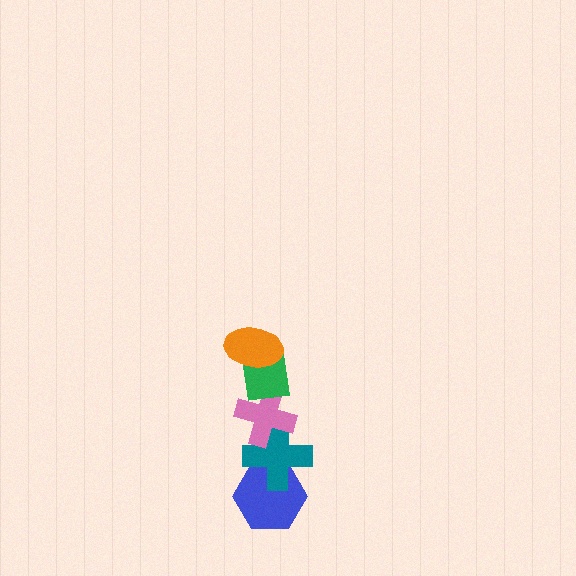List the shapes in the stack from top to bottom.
From top to bottom: the orange ellipse, the green square, the pink cross, the teal cross, the blue hexagon.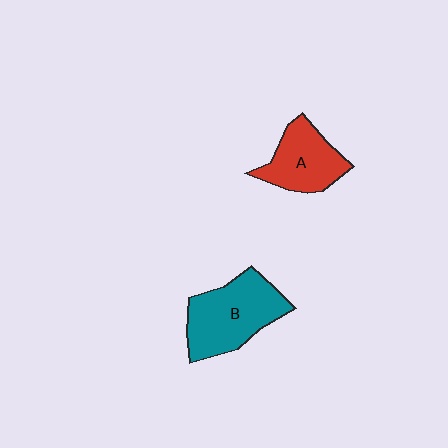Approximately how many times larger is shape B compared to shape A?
Approximately 1.4 times.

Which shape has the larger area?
Shape B (teal).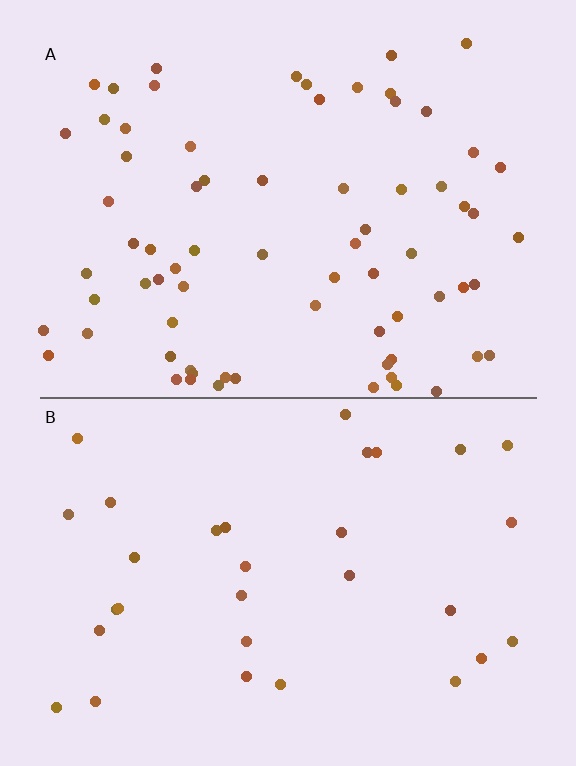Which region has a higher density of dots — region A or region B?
A (the top).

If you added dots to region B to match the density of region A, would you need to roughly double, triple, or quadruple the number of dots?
Approximately double.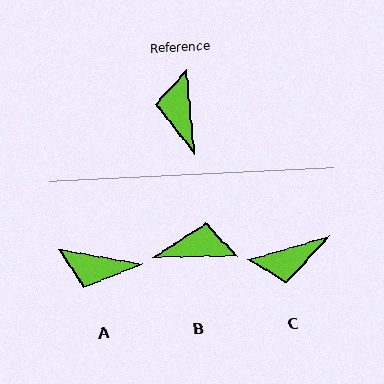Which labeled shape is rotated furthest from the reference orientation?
C, about 101 degrees away.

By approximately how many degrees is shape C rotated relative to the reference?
Approximately 101 degrees counter-clockwise.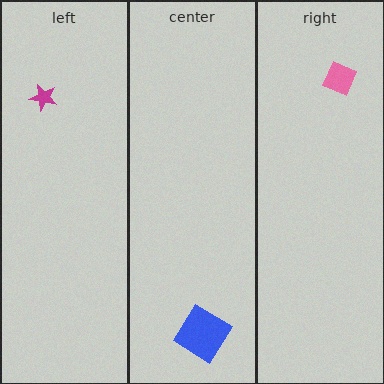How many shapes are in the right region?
1.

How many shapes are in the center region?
1.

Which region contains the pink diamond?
The right region.